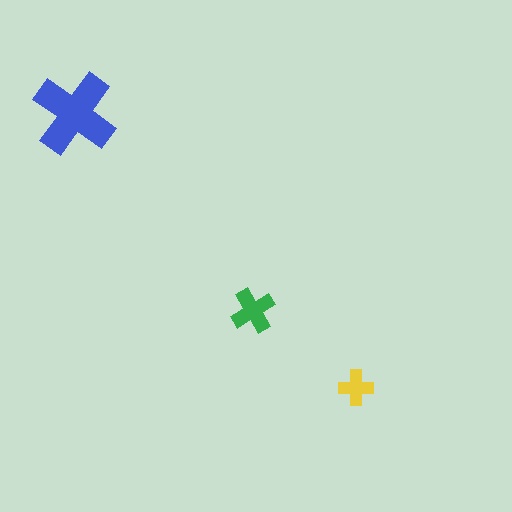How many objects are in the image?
There are 3 objects in the image.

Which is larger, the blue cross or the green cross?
The blue one.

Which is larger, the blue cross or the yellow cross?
The blue one.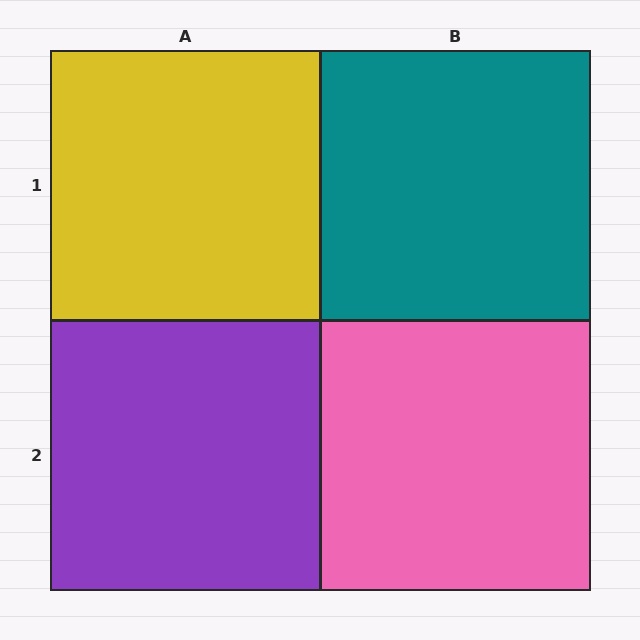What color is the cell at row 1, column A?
Yellow.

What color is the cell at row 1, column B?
Teal.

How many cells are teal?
1 cell is teal.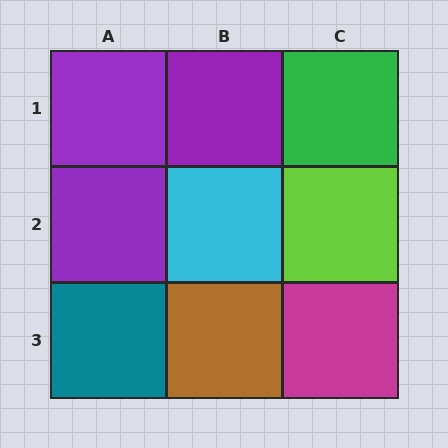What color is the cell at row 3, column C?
Magenta.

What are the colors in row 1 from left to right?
Purple, purple, green.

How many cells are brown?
1 cell is brown.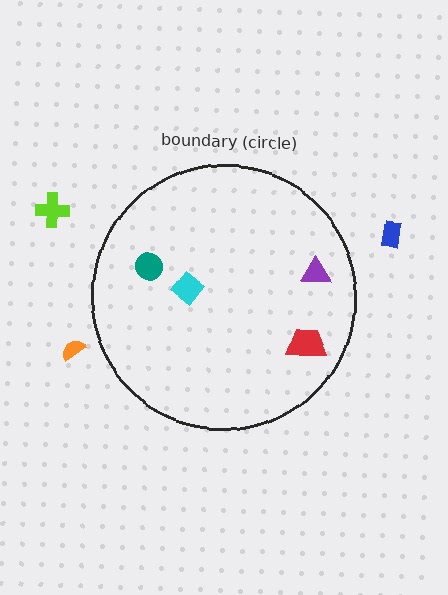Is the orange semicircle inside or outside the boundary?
Outside.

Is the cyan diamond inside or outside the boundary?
Inside.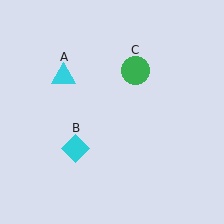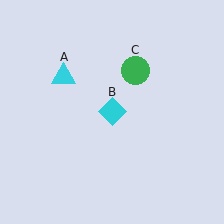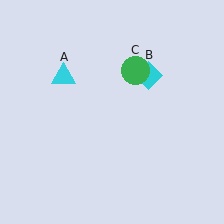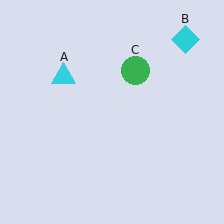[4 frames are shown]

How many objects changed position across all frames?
1 object changed position: cyan diamond (object B).